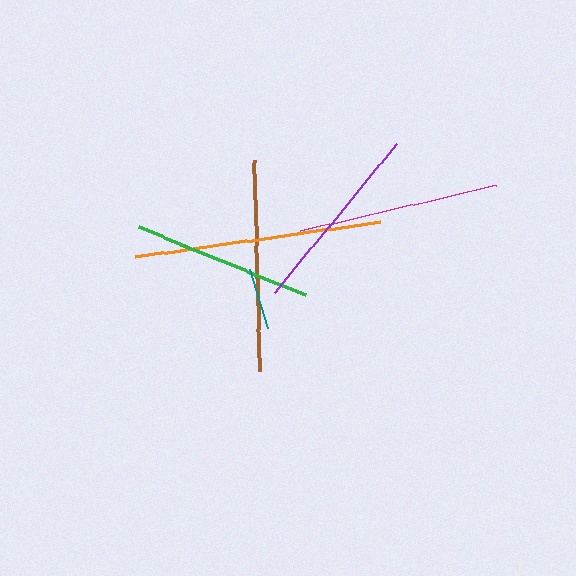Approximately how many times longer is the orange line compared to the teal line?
The orange line is approximately 4.0 times the length of the teal line.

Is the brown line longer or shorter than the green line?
The brown line is longer than the green line.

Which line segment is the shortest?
The teal line is the shortest at approximately 62 pixels.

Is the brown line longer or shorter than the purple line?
The brown line is longer than the purple line.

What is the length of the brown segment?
The brown segment is approximately 211 pixels long.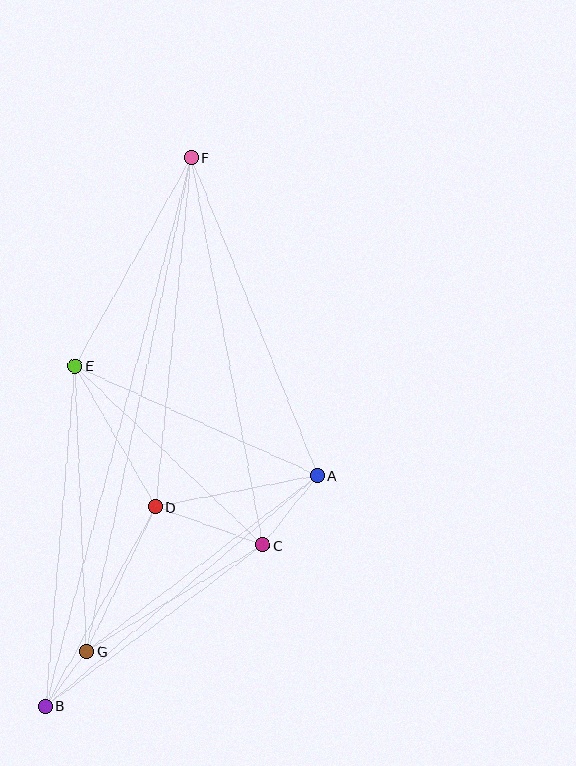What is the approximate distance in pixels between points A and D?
The distance between A and D is approximately 165 pixels.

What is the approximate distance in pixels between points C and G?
The distance between C and G is approximately 206 pixels.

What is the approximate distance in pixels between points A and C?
The distance between A and C is approximately 88 pixels.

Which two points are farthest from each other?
Points B and F are farthest from each other.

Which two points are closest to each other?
Points B and G are closest to each other.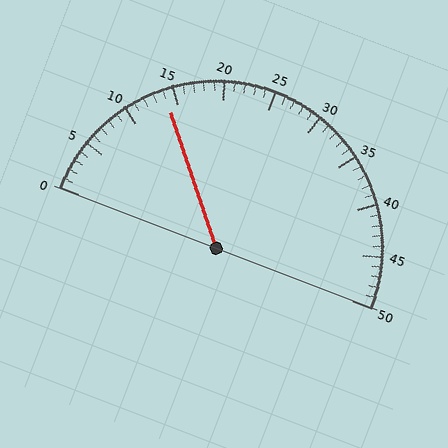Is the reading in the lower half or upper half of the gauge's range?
The reading is in the lower half of the range (0 to 50).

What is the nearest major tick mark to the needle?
The nearest major tick mark is 15.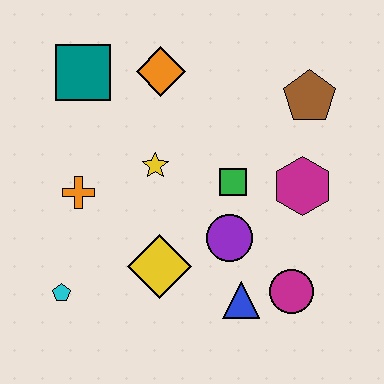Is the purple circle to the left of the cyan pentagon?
No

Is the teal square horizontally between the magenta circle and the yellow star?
No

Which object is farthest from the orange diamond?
The magenta circle is farthest from the orange diamond.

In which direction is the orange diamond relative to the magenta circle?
The orange diamond is above the magenta circle.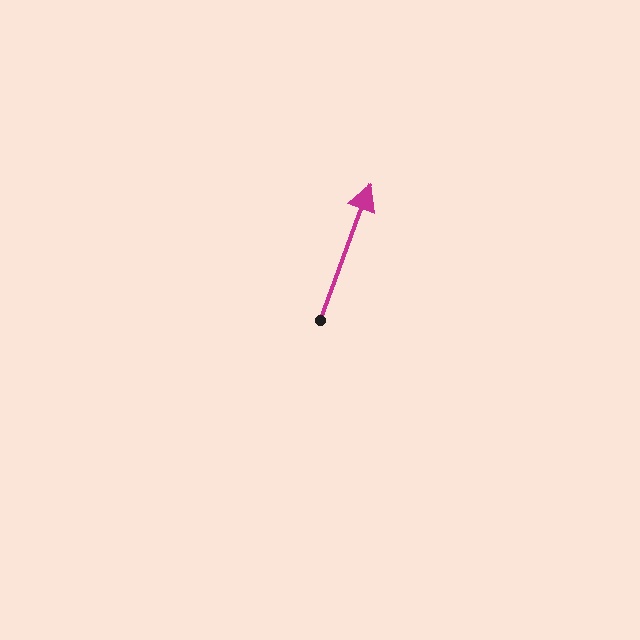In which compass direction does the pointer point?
North.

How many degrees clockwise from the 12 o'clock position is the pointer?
Approximately 20 degrees.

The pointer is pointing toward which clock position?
Roughly 1 o'clock.